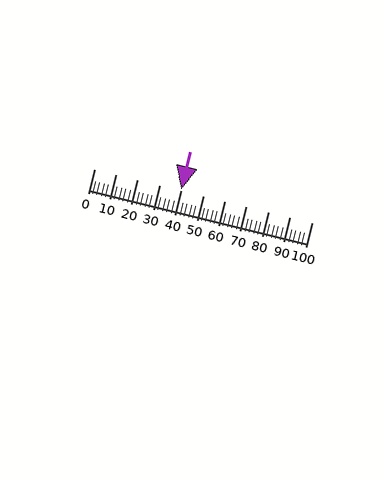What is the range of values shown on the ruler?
The ruler shows values from 0 to 100.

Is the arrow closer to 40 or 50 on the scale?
The arrow is closer to 40.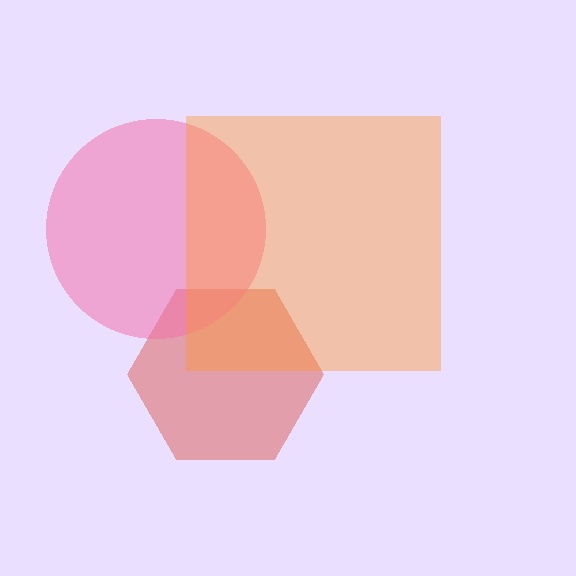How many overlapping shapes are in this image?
There are 3 overlapping shapes in the image.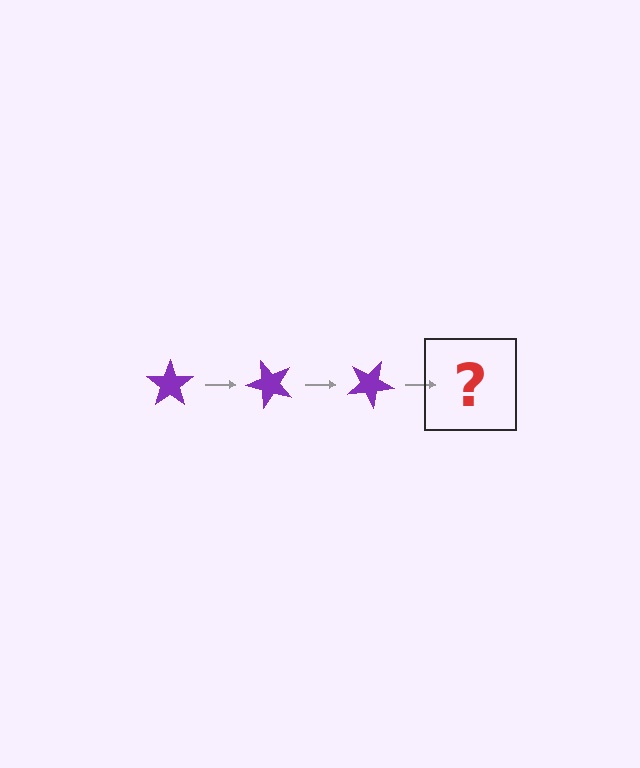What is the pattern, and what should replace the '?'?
The pattern is that the star rotates 50 degrees each step. The '?' should be a purple star rotated 150 degrees.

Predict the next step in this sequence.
The next step is a purple star rotated 150 degrees.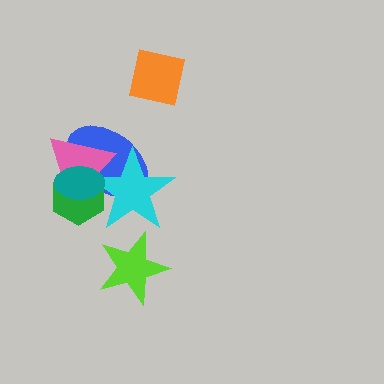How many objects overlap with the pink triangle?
4 objects overlap with the pink triangle.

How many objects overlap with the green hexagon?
4 objects overlap with the green hexagon.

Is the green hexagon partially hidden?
Yes, it is partially covered by another shape.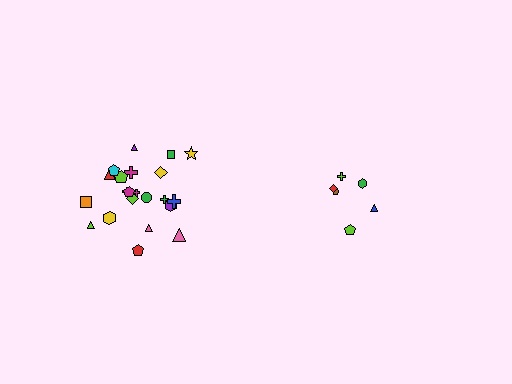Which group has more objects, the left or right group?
The left group.